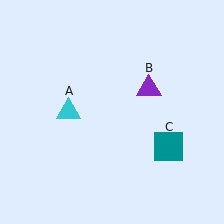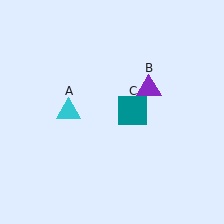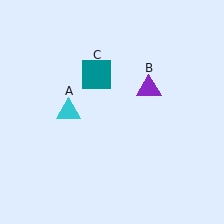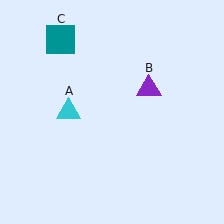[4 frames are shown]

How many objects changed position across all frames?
1 object changed position: teal square (object C).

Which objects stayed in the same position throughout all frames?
Cyan triangle (object A) and purple triangle (object B) remained stationary.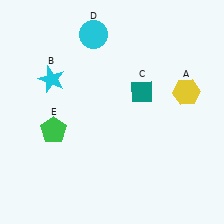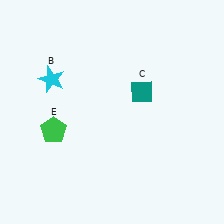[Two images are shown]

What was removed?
The yellow hexagon (A), the cyan circle (D) were removed in Image 2.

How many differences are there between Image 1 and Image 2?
There are 2 differences between the two images.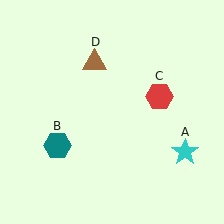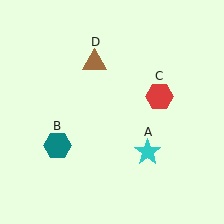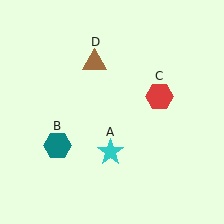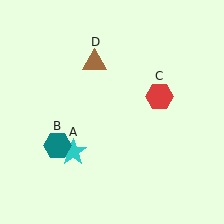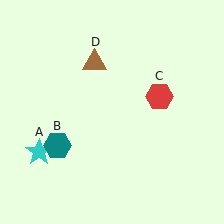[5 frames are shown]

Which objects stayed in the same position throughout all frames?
Teal hexagon (object B) and red hexagon (object C) and brown triangle (object D) remained stationary.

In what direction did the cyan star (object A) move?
The cyan star (object A) moved left.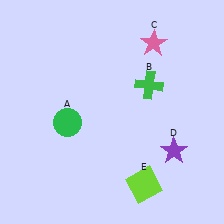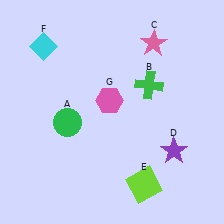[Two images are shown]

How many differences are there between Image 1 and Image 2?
There are 2 differences between the two images.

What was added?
A cyan diamond (F), a pink hexagon (G) were added in Image 2.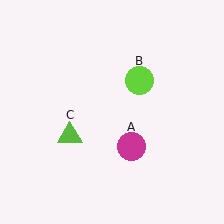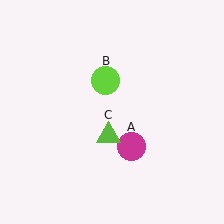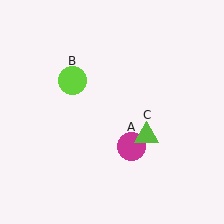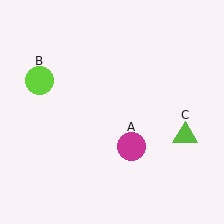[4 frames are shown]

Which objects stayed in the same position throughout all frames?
Magenta circle (object A) remained stationary.